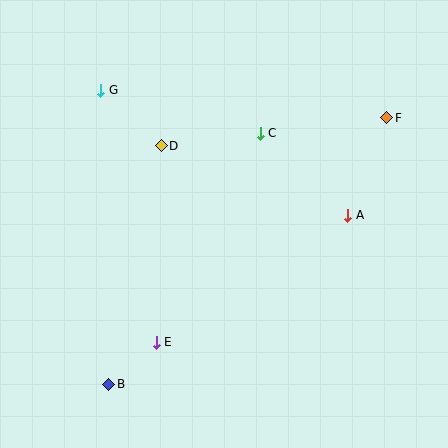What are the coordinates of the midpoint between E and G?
The midpoint between E and G is at (129, 216).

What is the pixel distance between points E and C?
The distance between E and C is 233 pixels.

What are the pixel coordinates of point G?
Point G is at (101, 90).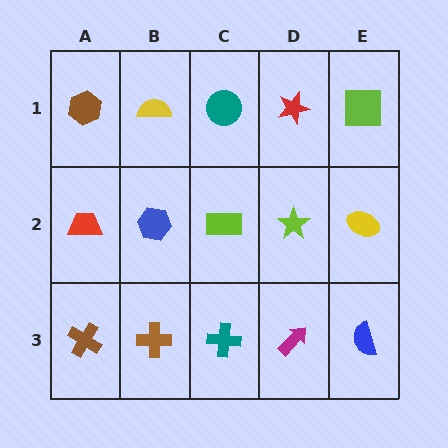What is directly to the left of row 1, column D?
A teal circle.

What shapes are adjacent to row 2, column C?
A teal circle (row 1, column C), a teal cross (row 3, column C), a blue hexagon (row 2, column B), a lime star (row 2, column D).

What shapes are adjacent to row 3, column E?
A yellow ellipse (row 2, column E), a magenta arrow (row 3, column D).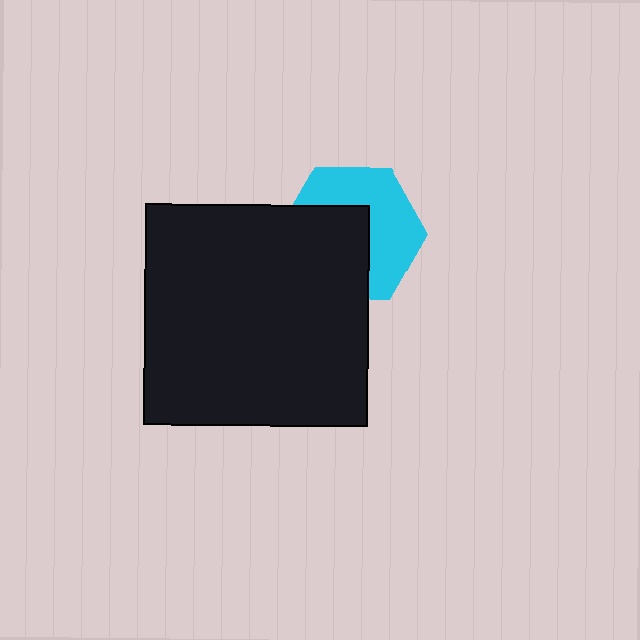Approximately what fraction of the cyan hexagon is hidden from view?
Roughly 49% of the cyan hexagon is hidden behind the black rectangle.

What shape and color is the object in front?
The object in front is a black rectangle.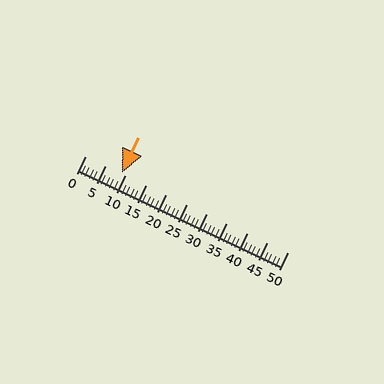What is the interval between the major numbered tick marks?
The major tick marks are spaced 5 units apart.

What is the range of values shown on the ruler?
The ruler shows values from 0 to 50.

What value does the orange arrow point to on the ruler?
The orange arrow points to approximately 9.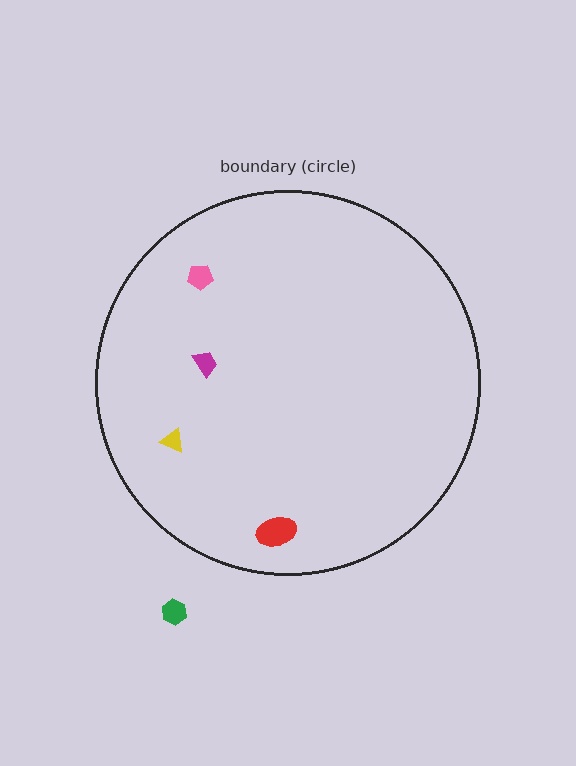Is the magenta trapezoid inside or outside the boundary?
Inside.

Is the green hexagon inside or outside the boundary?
Outside.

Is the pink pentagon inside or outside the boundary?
Inside.